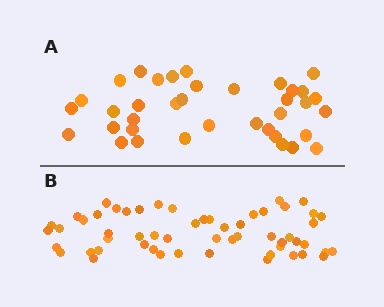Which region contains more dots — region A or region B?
Region B (the bottom region) has more dots.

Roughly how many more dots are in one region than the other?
Region B has approximately 20 more dots than region A.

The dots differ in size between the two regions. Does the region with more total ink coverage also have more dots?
No. Region A has more total ink coverage because its dots are larger, but region B actually contains more individual dots. Total area can be misleading — the number of items is what matters here.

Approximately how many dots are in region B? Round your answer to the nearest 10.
About 60 dots. (The exact count is 56, which rounds to 60.)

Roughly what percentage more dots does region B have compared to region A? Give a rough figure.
About 50% more.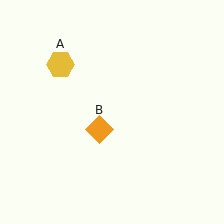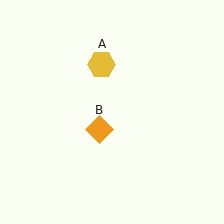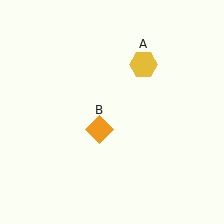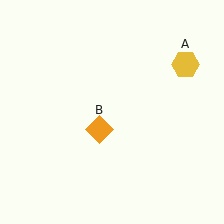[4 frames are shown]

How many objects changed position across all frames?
1 object changed position: yellow hexagon (object A).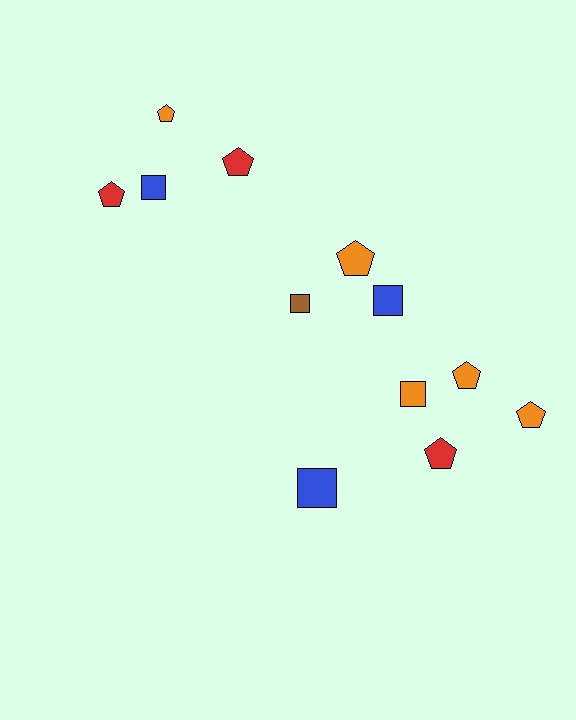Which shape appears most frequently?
Pentagon, with 7 objects.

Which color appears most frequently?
Orange, with 5 objects.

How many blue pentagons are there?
There are no blue pentagons.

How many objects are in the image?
There are 12 objects.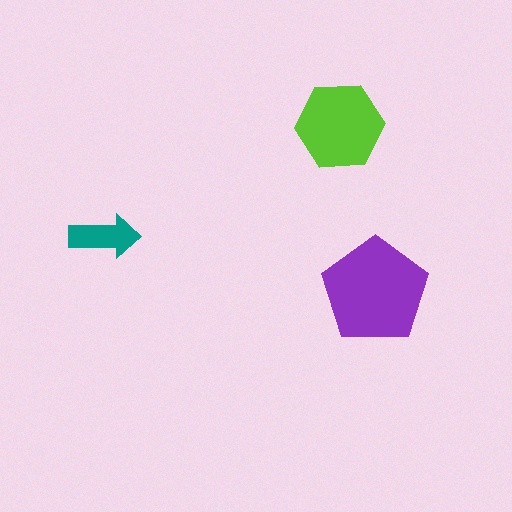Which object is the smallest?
The teal arrow.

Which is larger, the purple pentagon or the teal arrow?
The purple pentagon.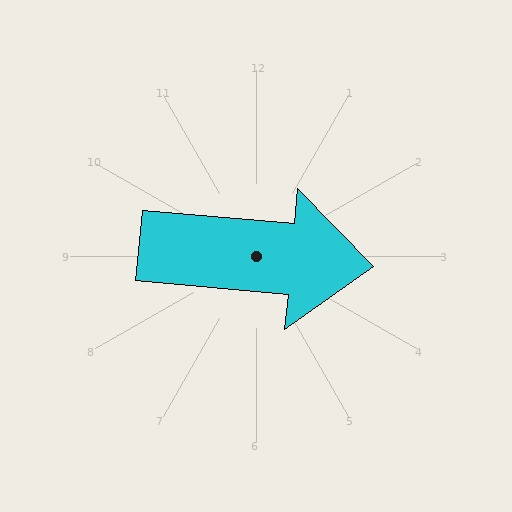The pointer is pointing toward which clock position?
Roughly 3 o'clock.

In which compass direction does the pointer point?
East.